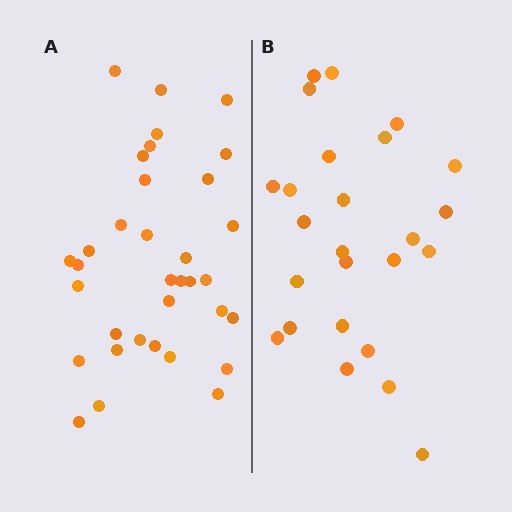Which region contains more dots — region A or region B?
Region A (the left region) has more dots.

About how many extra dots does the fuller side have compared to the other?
Region A has roughly 8 or so more dots than region B.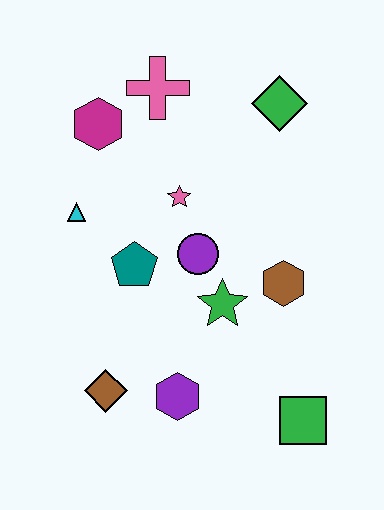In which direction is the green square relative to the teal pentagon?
The green square is to the right of the teal pentagon.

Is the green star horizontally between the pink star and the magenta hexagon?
No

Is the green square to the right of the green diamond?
Yes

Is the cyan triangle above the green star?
Yes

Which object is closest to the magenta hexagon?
The pink cross is closest to the magenta hexagon.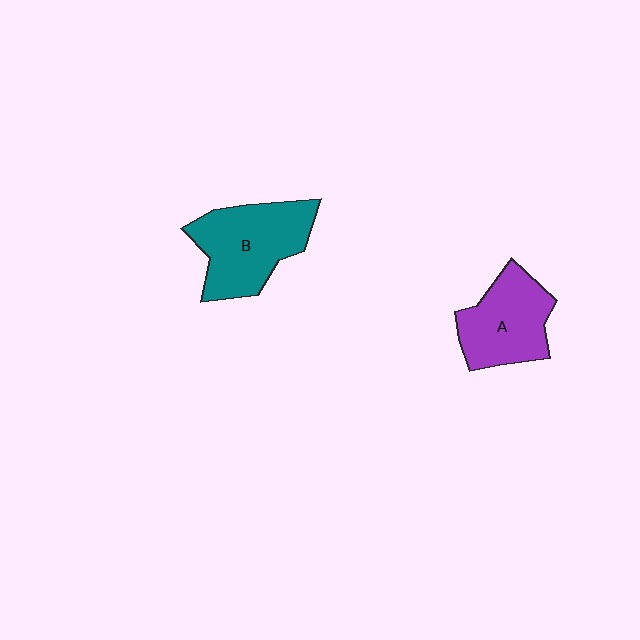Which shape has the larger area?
Shape B (teal).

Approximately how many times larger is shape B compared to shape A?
Approximately 1.2 times.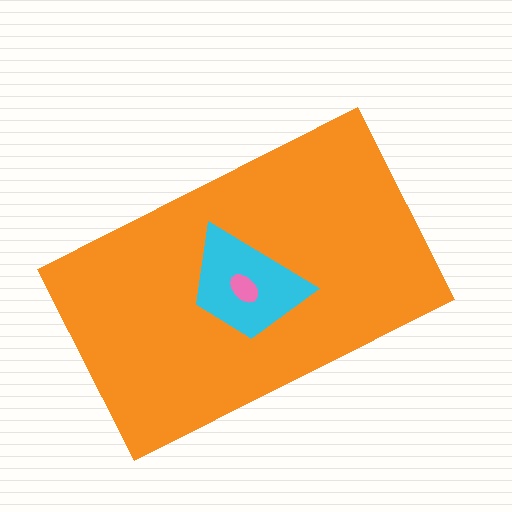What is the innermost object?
The pink ellipse.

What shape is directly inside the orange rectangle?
The cyan trapezoid.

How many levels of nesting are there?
3.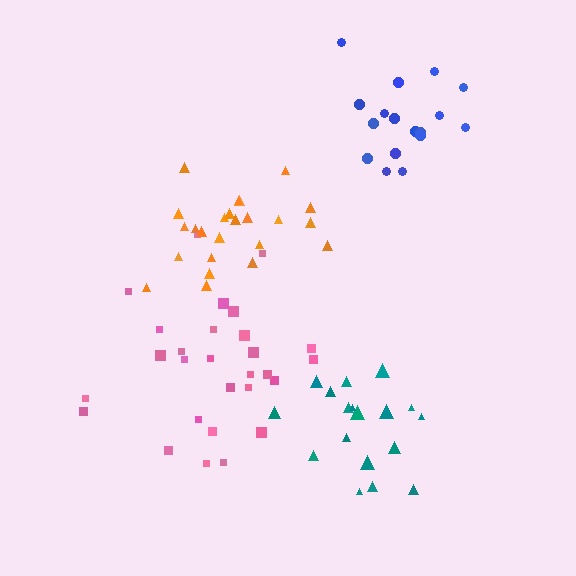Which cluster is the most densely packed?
Blue.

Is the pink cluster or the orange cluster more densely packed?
Orange.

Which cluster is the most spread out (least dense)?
Pink.